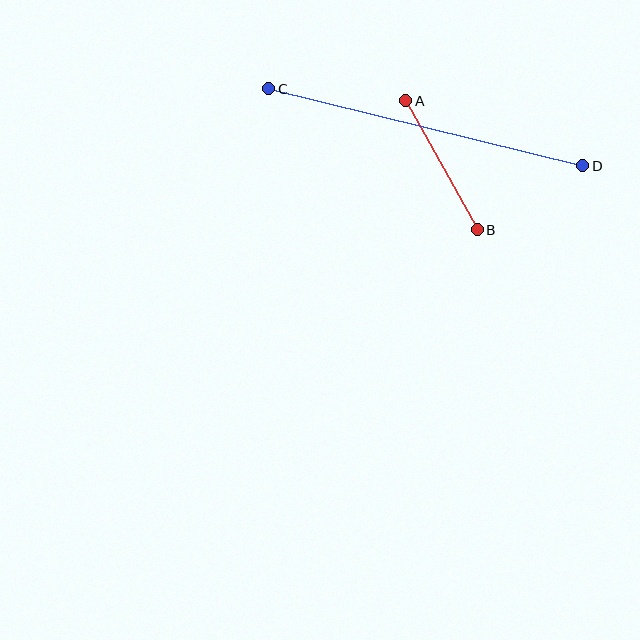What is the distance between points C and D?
The distance is approximately 323 pixels.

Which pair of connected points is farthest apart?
Points C and D are farthest apart.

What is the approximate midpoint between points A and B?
The midpoint is at approximately (442, 165) pixels.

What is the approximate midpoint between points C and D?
The midpoint is at approximately (426, 127) pixels.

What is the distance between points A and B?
The distance is approximately 148 pixels.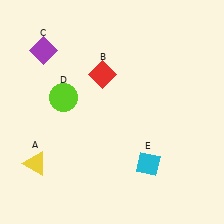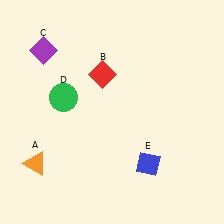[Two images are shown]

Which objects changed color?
A changed from yellow to orange. D changed from lime to green. E changed from cyan to blue.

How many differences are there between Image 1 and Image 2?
There are 3 differences between the two images.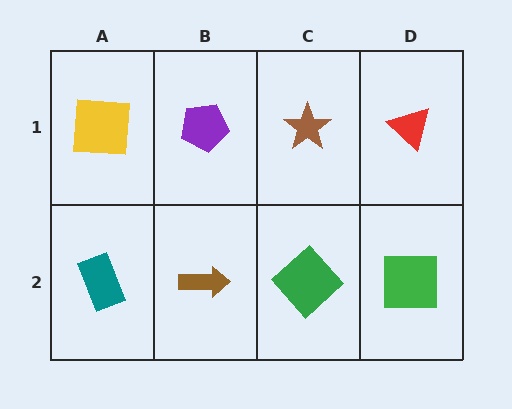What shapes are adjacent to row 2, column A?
A yellow square (row 1, column A), a brown arrow (row 2, column B).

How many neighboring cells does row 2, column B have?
3.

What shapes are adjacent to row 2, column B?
A purple pentagon (row 1, column B), a teal rectangle (row 2, column A), a green diamond (row 2, column C).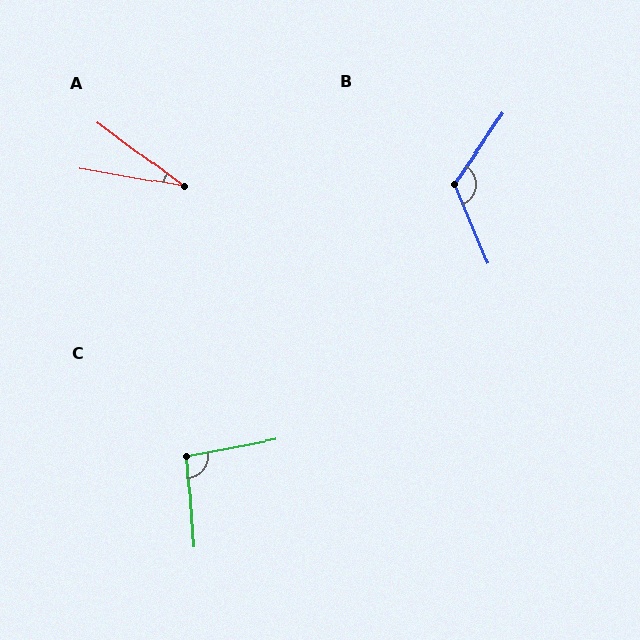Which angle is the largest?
B, at approximately 122 degrees.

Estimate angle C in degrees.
Approximately 96 degrees.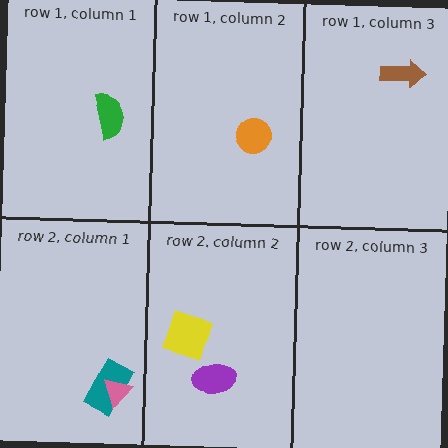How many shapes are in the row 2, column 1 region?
2.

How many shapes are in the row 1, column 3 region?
1.